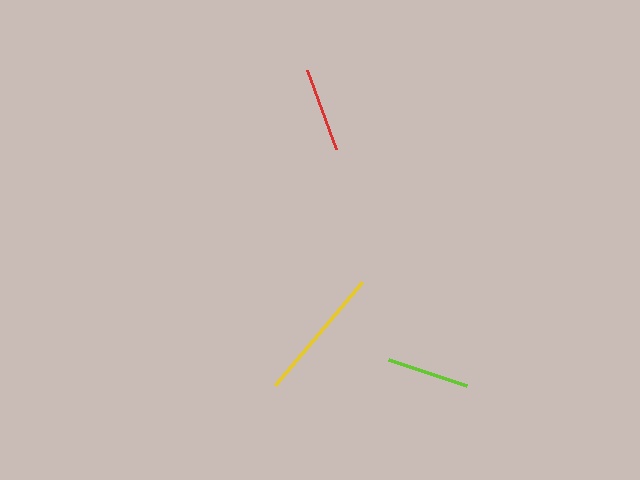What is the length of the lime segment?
The lime segment is approximately 82 pixels long.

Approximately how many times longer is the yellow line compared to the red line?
The yellow line is approximately 1.6 times the length of the red line.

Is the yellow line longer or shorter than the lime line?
The yellow line is longer than the lime line.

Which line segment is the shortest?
The lime line is the shortest at approximately 82 pixels.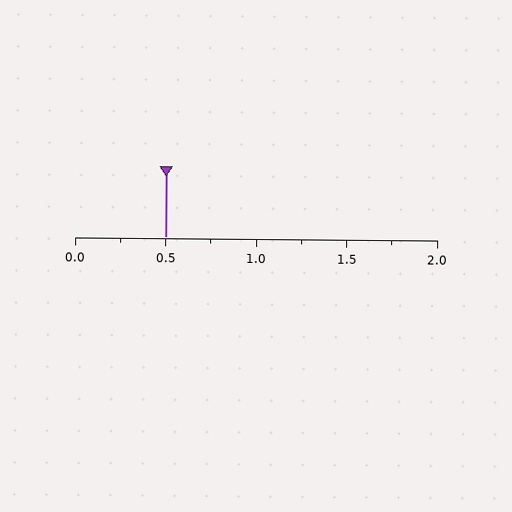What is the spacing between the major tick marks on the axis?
The major ticks are spaced 0.5 apart.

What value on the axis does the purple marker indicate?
The marker indicates approximately 0.5.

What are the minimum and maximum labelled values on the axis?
The axis runs from 0.0 to 2.0.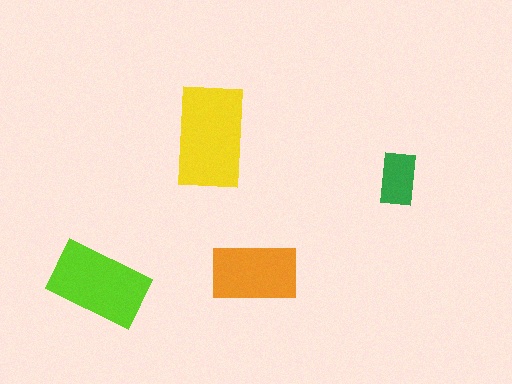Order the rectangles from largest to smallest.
the yellow one, the lime one, the orange one, the green one.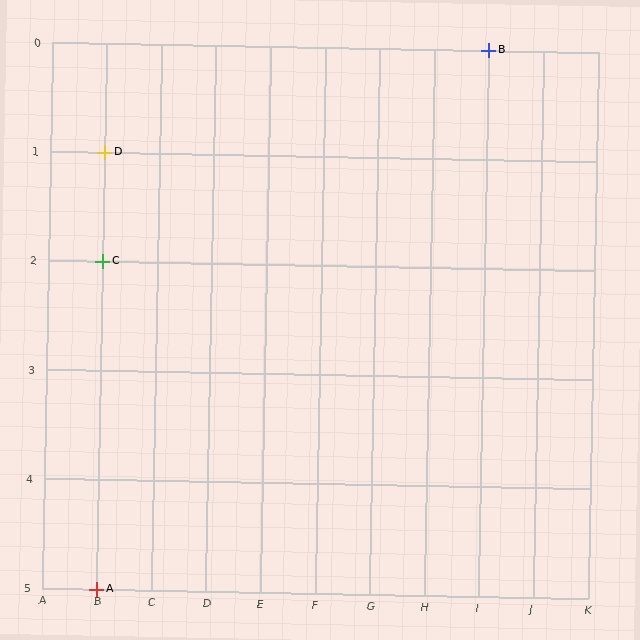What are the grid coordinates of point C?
Point C is at grid coordinates (B, 2).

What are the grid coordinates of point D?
Point D is at grid coordinates (B, 1).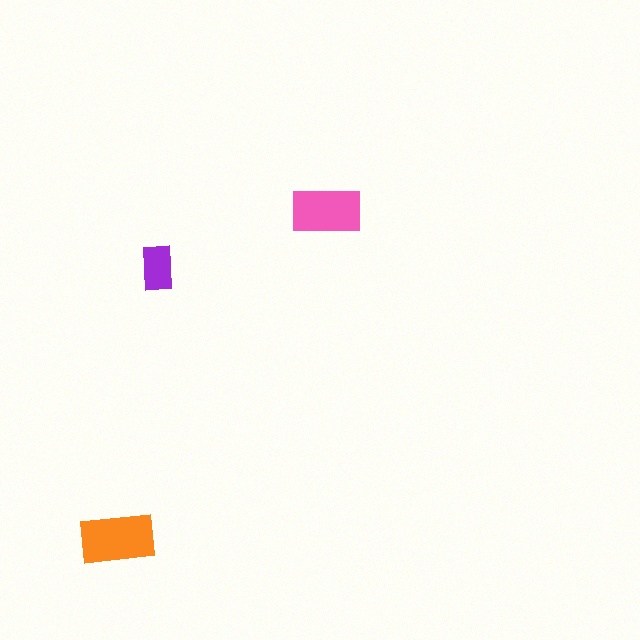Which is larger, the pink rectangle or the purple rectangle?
The pink one.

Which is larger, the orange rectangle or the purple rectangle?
The orange one.